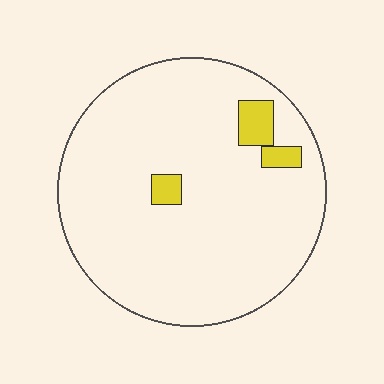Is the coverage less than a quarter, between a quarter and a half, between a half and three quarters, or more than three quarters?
Less than a quarter.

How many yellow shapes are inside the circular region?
3.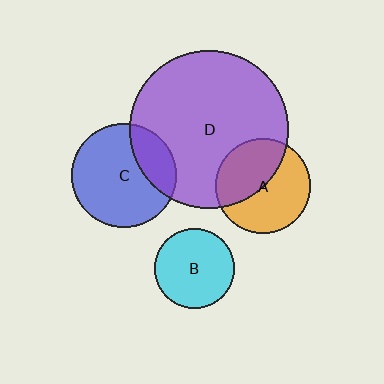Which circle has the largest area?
Circle D (purple).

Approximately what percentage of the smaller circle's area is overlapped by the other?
Approximately 45%.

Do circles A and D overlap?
Yes.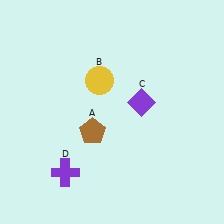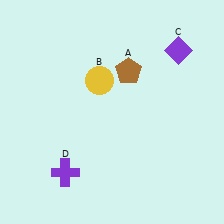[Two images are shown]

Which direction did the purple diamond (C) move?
The purple diamond (C) moved up.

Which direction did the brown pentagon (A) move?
The brown pentagon (A) moved up.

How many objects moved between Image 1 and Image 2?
2 objects moved between the two images.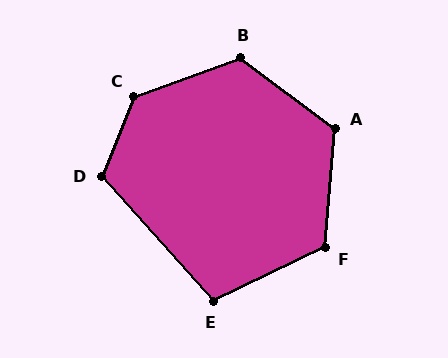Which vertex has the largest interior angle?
C, at approximately 132 degrees.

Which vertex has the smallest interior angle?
E, at approximately 107 degrees.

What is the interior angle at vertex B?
Approximately 123 degrees (obtuse).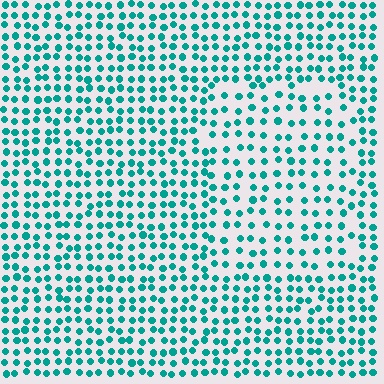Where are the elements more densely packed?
The elements are more densely packed outside the rectangle boundary.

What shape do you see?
I see a rectangle.